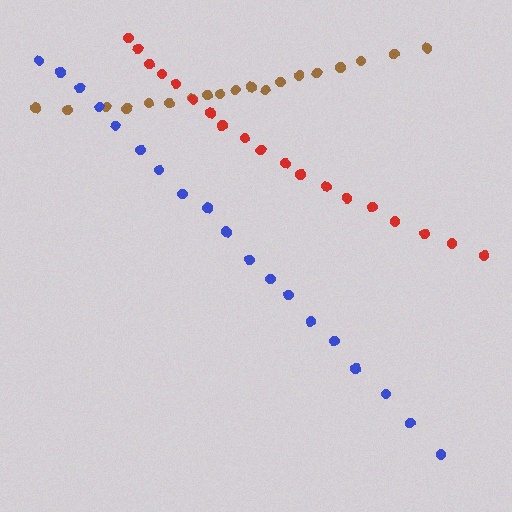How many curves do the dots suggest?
There are 3 distinct paths.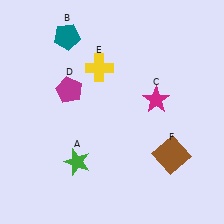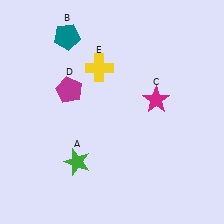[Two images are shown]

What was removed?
The brown square (F) was removed in Image 2.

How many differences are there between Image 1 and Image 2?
There is 1 difference between the two images.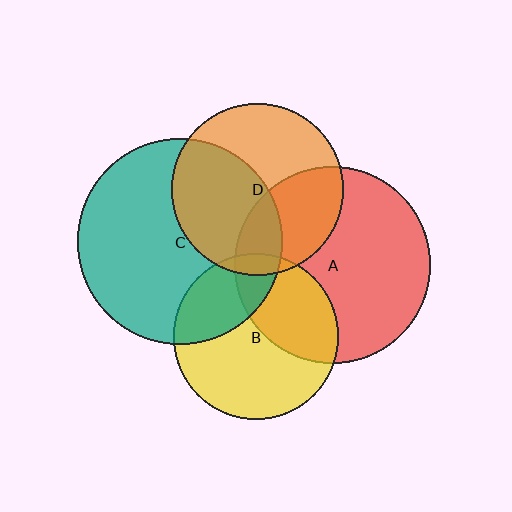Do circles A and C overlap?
Yes.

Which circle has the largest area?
Circle C (teal).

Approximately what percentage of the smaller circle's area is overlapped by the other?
Approximately 15%.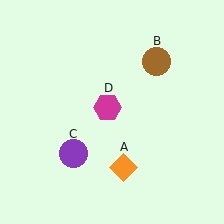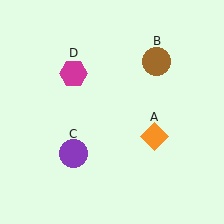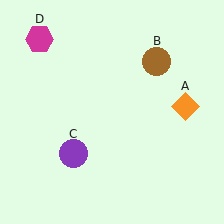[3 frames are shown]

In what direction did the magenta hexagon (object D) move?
The magenta hexagon (object D) moved up and to the left.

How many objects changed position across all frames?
2 objects changed position: orange diamond (object A), magenta hexagon (object D).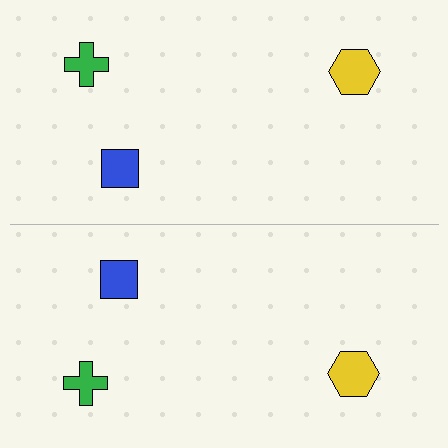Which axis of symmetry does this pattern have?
The pattern has a horizontal axis of symmetry running through the center of the image.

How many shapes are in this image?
There are 6 shapes in this image.